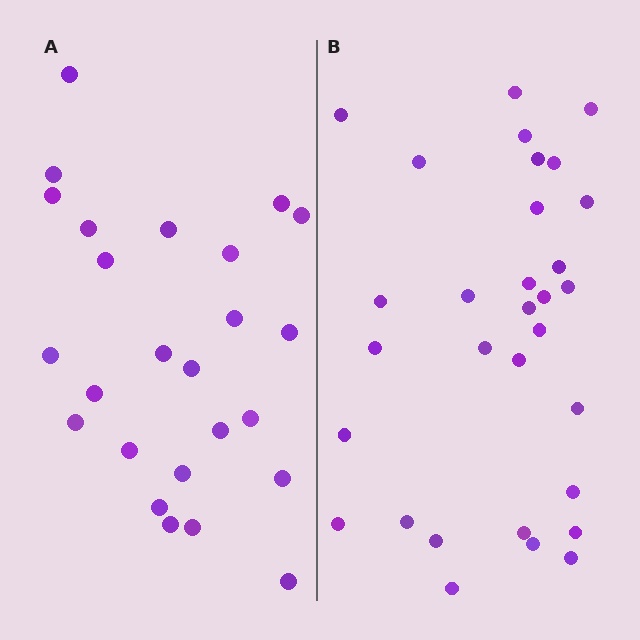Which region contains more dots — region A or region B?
Region B (the right region) has more dots.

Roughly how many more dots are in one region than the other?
Region B has about 6 more dots than region A.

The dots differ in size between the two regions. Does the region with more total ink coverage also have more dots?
No. Region A has more total ink coverage because its dots are larger, but region B actually contains more individual dots. Total area can be misleading — the number of items is what matters here.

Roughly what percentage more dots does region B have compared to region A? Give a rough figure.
About 25% more.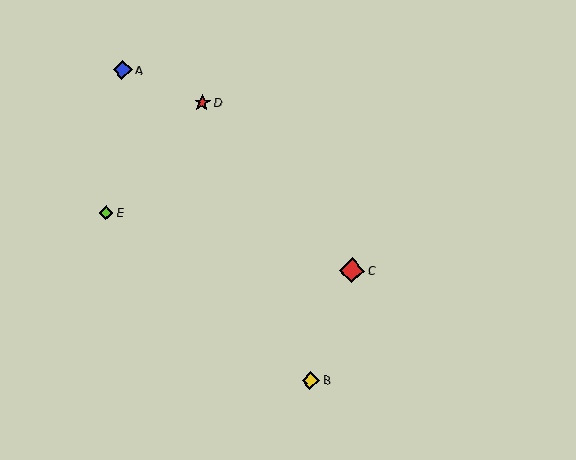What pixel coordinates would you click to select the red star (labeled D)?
Click at (202, 102) to select the red star D.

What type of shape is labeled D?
Shape D is a red star.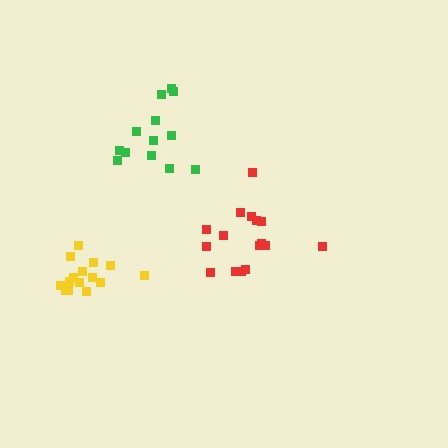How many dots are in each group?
Group 1: 13 dots, Group 2: 16 dots, Group 3: 15 dots (44 total).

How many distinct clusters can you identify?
There are 3 distinct clusters.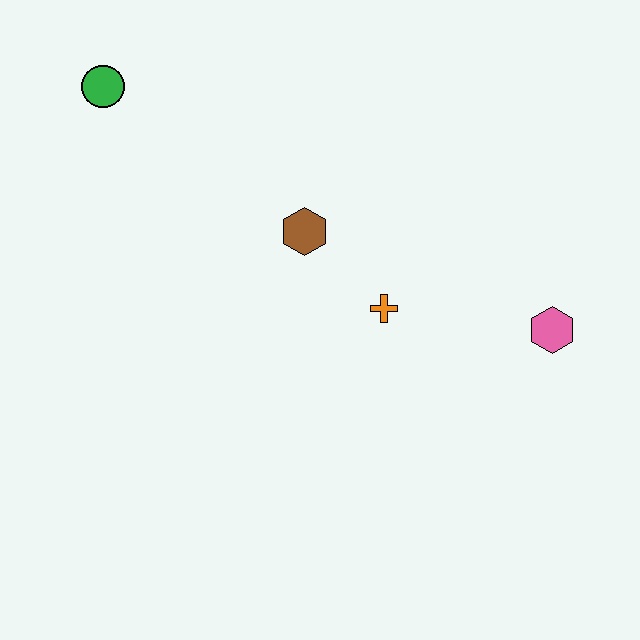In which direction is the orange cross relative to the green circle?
The orange cross is to the right of the green circle.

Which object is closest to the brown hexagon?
The orange cross is closest to the brown hexagon.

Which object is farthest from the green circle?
The pink hexagon is farthest from the green circle.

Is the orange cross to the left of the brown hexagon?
No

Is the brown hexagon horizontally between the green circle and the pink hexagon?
Yes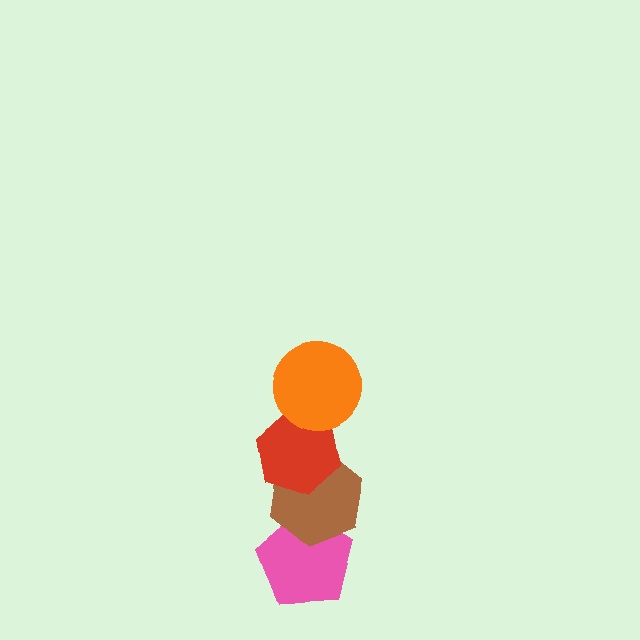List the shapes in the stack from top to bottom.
From top to bottom: the orange circle, the red hexagon, the brown hexagon, the pink pentagon.